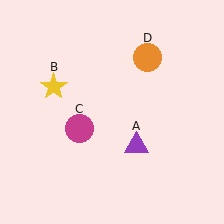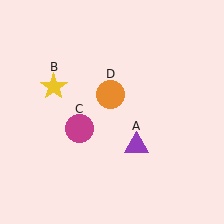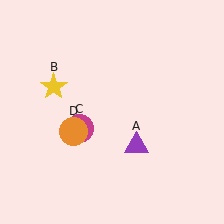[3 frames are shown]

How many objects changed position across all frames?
1 object changed position: orange circle (object D).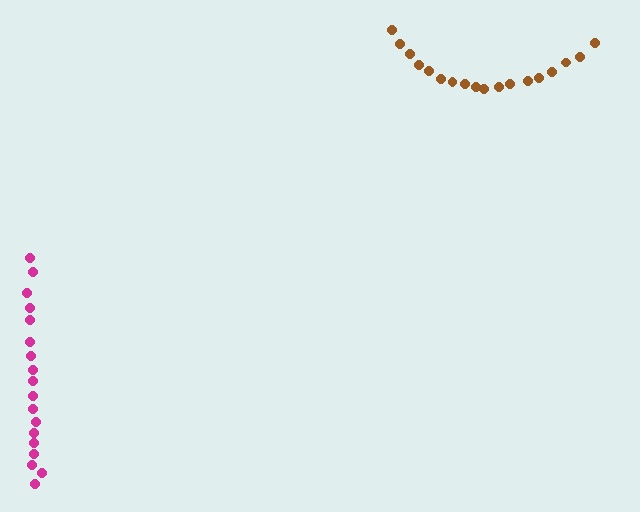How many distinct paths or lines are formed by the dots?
There are 2 distinct paths.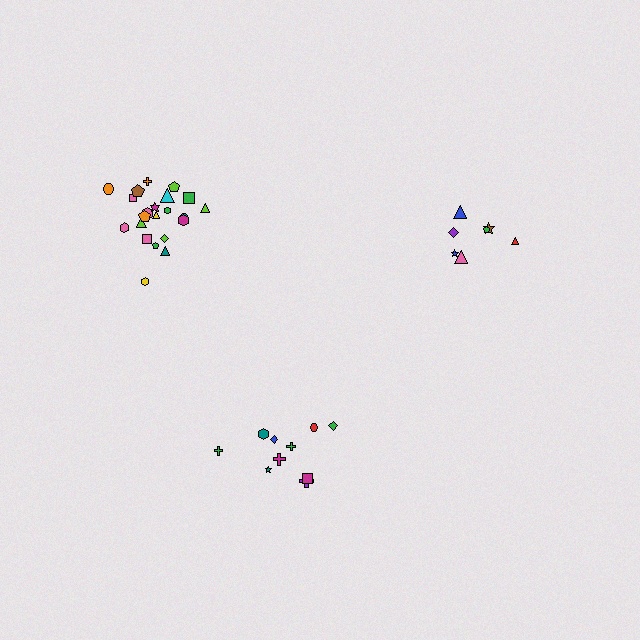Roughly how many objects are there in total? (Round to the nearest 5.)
Roughly 40 objects in total.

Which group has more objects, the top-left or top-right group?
The top-left group.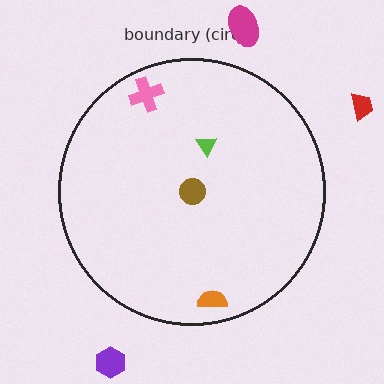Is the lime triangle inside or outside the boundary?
Inside.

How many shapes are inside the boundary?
4 inside, 3 outside.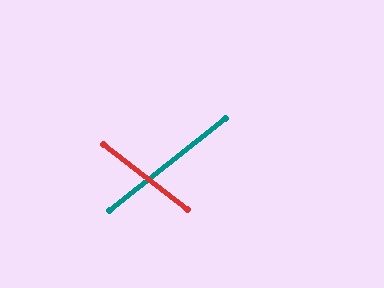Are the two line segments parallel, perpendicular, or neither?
Neither parallel nor perpendicular — they differ by about 76°.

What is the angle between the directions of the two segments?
Approximately 76 degrees.